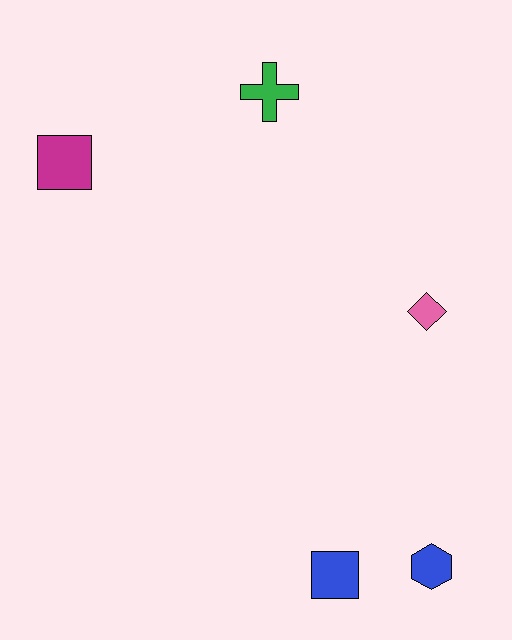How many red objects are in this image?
There are no red objects.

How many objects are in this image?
There are 5 objects.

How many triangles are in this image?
There are no triangles.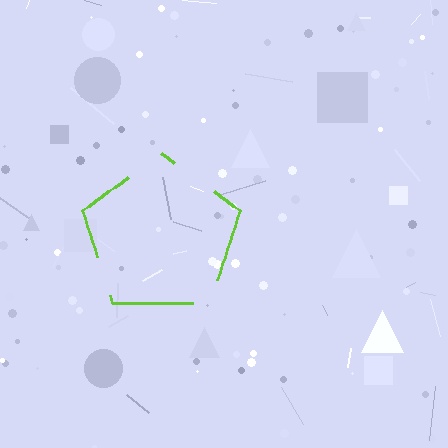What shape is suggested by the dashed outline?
The dashed outline suggests a pentagon.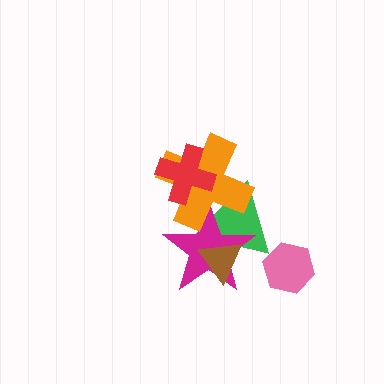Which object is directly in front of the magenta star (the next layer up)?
The orange cross is directly in front of the magenta star.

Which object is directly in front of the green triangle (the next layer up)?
The magenta star is directly in front of the green triangle.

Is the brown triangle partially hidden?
No, no other shape covers it.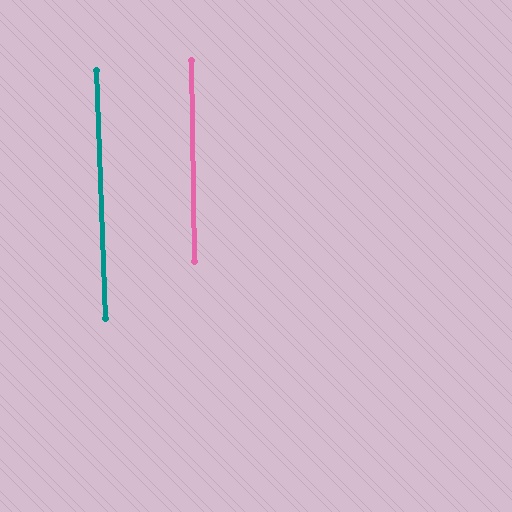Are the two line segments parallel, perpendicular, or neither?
Parallel — their directions differ by only 1.2°.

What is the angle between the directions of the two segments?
Approximately 1 degree.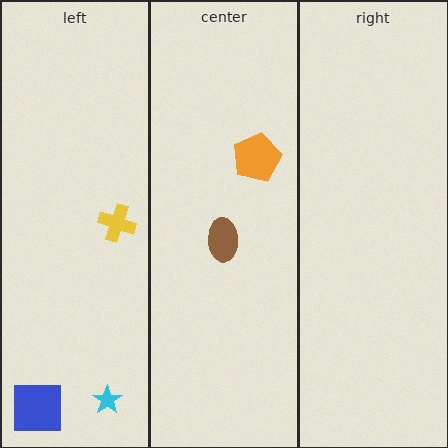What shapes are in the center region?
The orange pentagon, the brown ellipse.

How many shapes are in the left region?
3.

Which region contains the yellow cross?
The left region.